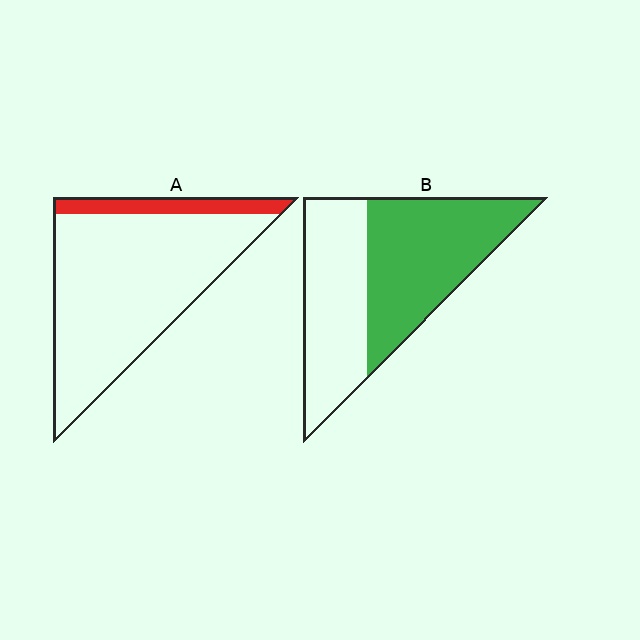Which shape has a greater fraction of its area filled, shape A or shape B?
Shape B.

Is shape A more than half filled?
No.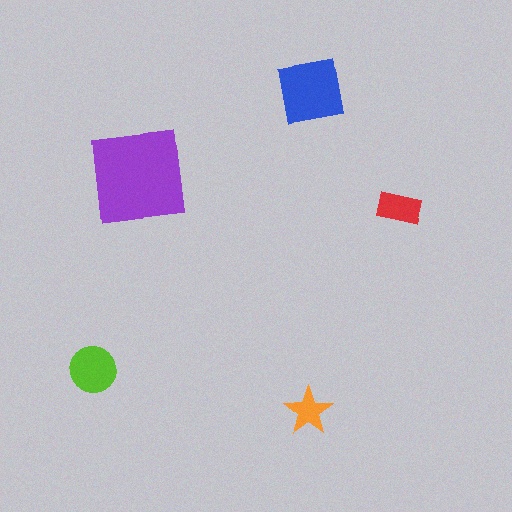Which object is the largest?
The purple square.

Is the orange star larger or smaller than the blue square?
Smaller.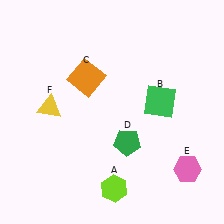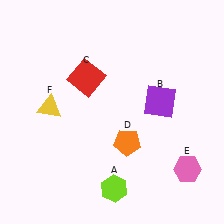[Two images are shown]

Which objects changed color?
B changed from green to purple. C changed from orange to red. D changed from green to orange.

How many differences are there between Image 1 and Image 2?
There are 3 differences between the two images.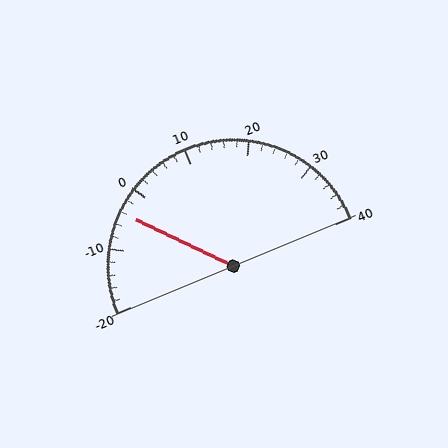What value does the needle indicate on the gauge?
The needle indicates approximately -4.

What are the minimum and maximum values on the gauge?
The gauge ranges from -20 to 40.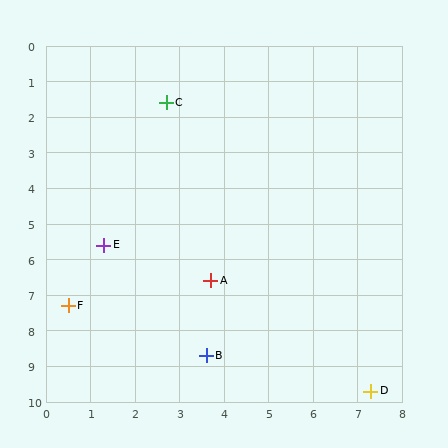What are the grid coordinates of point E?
Point E is at approximately (1.3, 5.6).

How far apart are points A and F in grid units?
Points A and F are about 3.3 grid units apart.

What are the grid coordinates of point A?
Point A is at approximately (3.7, 6.6).